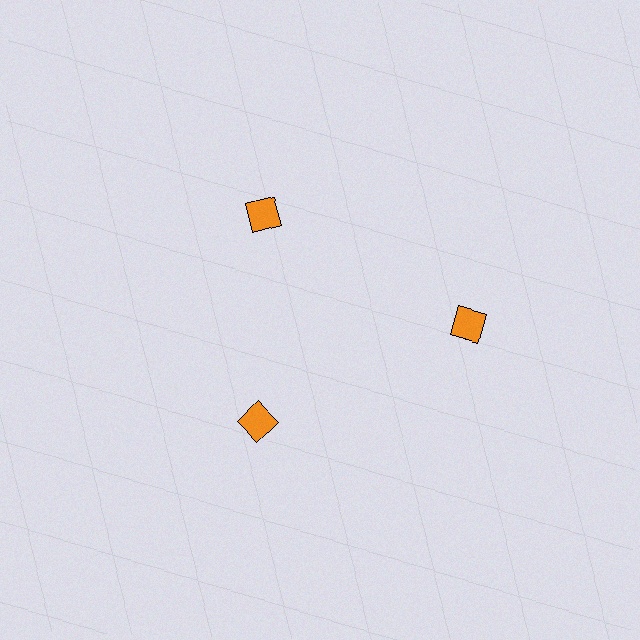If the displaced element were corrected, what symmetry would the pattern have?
It would have 3-fold rotational symmetry — the pattern would map onto itself every 120 degrees.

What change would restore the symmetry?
The symmetry would be restored by moving it inward, back onto the ring so that all 3 squares sit at equal angles and equal distance from the center.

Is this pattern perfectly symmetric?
No. The 3 orange squares are arranged in a ring, but one element near the 3 o'clock position is pushed outward from the center, breaking the 3-fold rotational symmetry.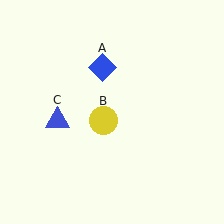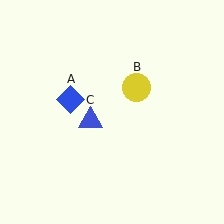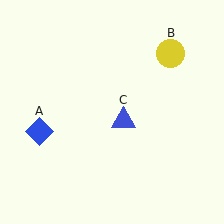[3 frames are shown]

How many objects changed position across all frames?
3 objects changed position: blue diamond (object A), yellow circle (object B), blue triangle (object C).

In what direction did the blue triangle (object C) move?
The blue triangle (object C) moved right.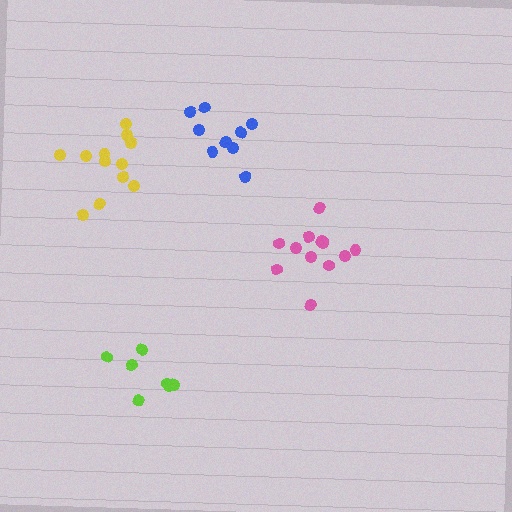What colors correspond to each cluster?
The clusters are colored: blue, yellow, lime, pink.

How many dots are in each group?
Group 1: 9 dots, Group 2: 12 dots, Group 3: 7 dots, Group 4: 12 dots (40 total).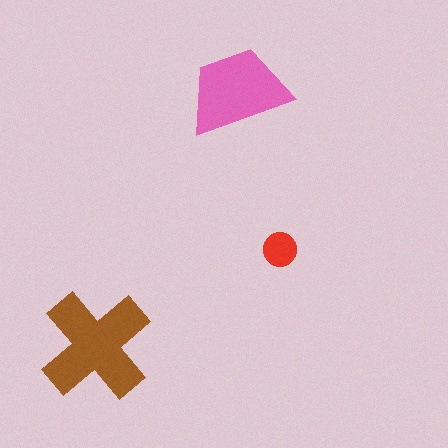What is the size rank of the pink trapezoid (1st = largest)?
2nd.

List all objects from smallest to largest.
The red circle, the pink trapezoid, the brown cross.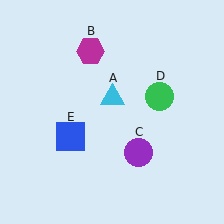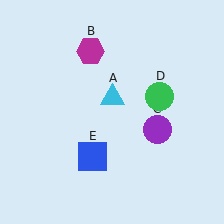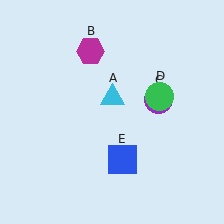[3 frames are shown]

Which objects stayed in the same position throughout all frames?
Cyan triangle (object A) and magenta hexagon (object B) and green circle (object D) remained stationary.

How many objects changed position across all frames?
2 objects changed position: purple circle (object C), blue square (object E).